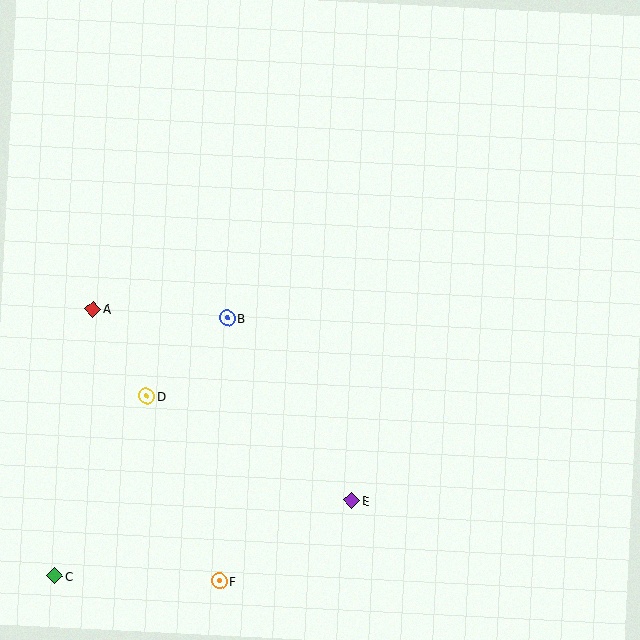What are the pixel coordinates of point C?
Point C is at (55, 576).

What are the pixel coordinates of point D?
Point D is at (147, 396).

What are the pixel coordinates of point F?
Point F is at (219, 581).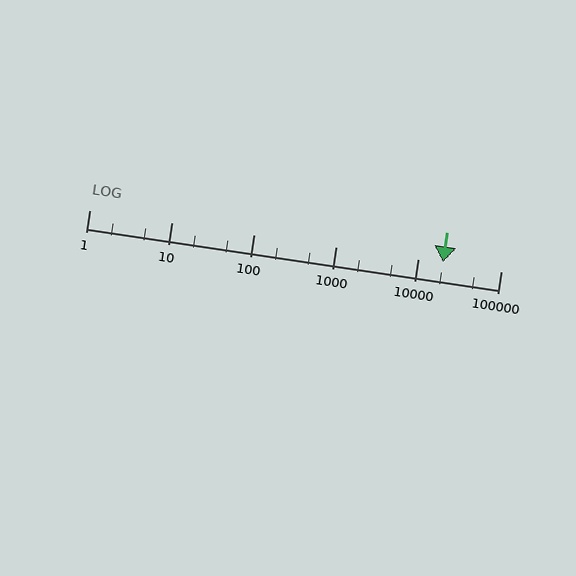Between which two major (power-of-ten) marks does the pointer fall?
The pointer is between 10000 and 100000.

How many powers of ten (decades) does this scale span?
The scale spans 5 decades, from 1 to 100000.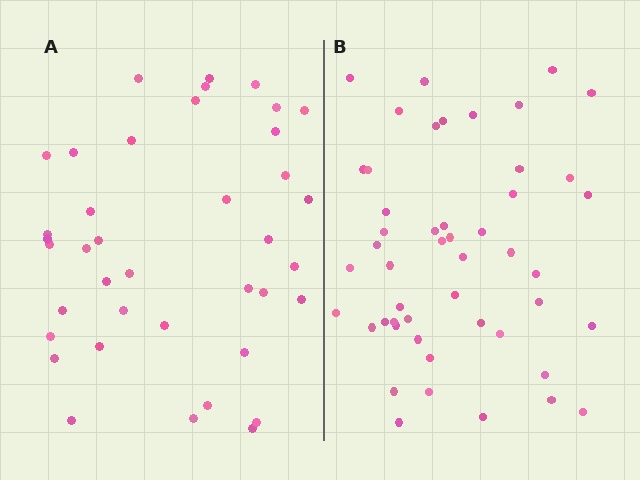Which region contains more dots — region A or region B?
Region B (the right region) has more dots.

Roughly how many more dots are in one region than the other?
Region B has roughly 10 or so more dots than region A.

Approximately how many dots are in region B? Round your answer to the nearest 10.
About 50 dots. (The exact count is 49, which rounds to 50.)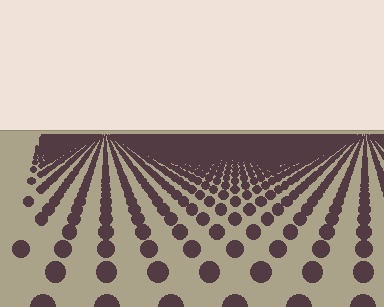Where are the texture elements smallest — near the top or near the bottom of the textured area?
Near the top.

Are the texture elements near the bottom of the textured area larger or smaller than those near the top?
Larger. Near the bottom, elements are closer to the viewer and appear at a bigger on-screen size.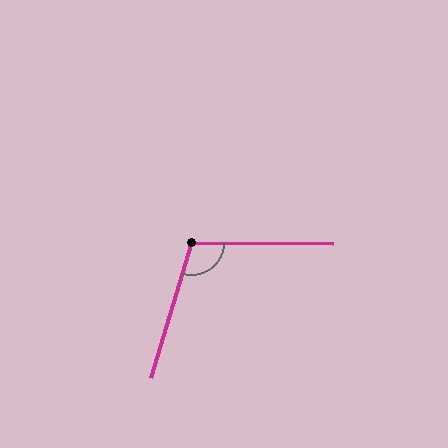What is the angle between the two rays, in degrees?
Approximately 107 degrees.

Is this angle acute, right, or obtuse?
It is obtuse.